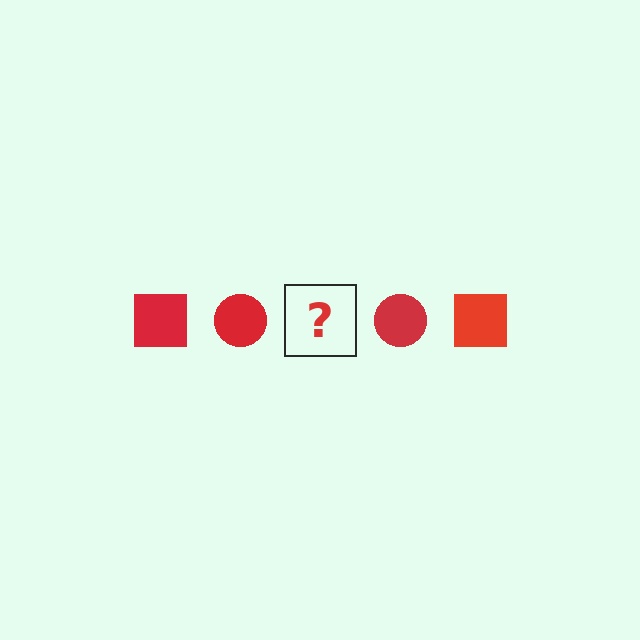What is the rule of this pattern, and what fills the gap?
The rule is that the pattern cycles through square, circle shapes in red. The gap should be filled with a red square.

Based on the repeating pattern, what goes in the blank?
The blank should be a red square.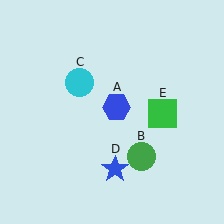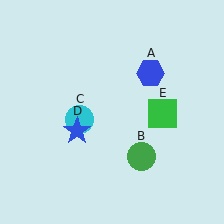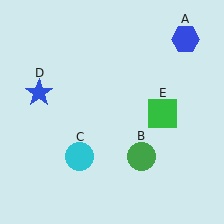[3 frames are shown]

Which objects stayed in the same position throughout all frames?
Green circle (object B) and green square (object E) remained stationary.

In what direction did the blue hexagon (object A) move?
The blue hexagon (object A) moved up and to the right.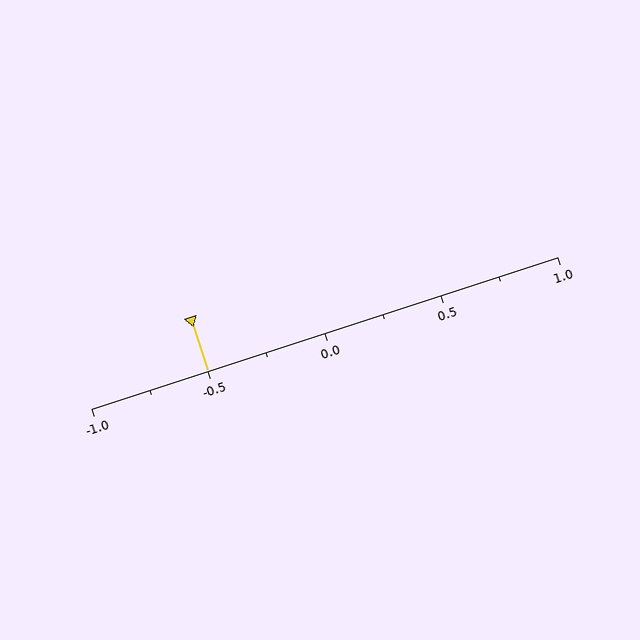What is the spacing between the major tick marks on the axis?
The major ticks are spaced 0.5 apart.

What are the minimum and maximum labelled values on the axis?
The axis runs from -1.0 to 1.0.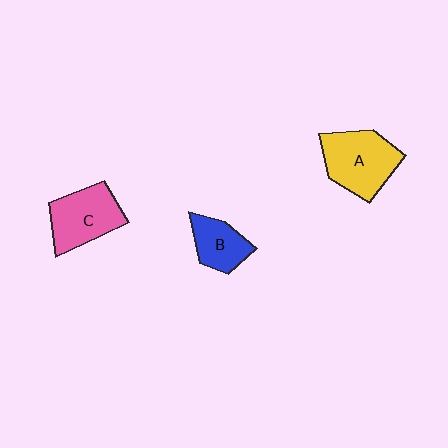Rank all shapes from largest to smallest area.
From largest to smallest: A (yellow), C (pink), B (blue).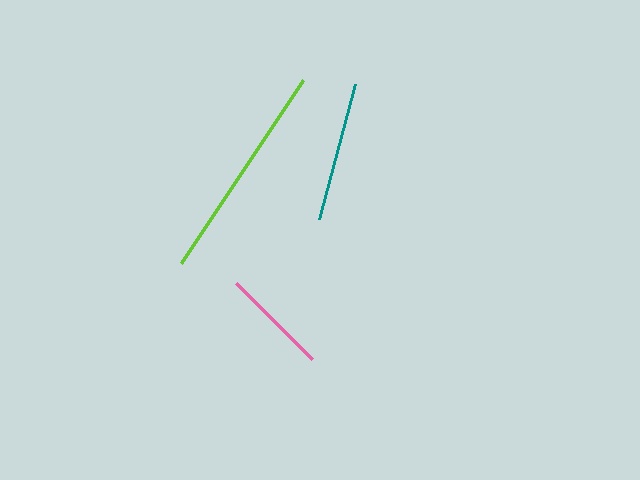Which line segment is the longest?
The lime line is the longest at approximately 220 pixels.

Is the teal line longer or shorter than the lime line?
The lime line is longer than the teal line.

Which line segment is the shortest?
The pink line is the shortest at approximately 107 pixels.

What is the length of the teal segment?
The teal segment is approximately 139 pixels long.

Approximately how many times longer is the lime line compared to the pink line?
The lime line is approximately 2.1 times the length of the pink line.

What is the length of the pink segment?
The pink segment is approximately 107 pixels long.